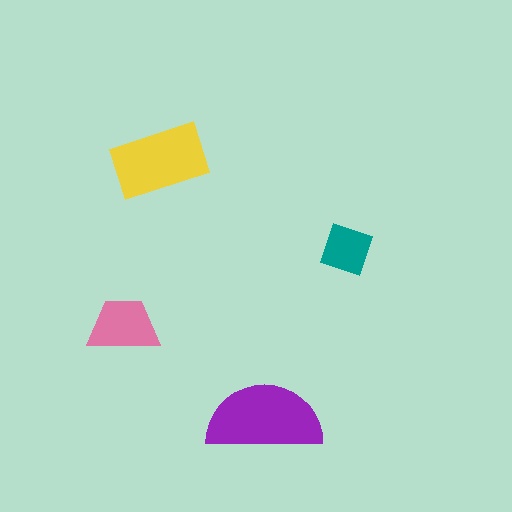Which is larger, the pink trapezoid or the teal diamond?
The pink trapezoid.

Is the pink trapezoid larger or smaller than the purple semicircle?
Smaller.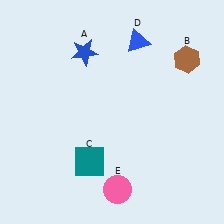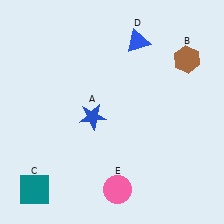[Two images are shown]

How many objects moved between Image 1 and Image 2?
2 objects moved between the two images.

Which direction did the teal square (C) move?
The teal square (C) moved left.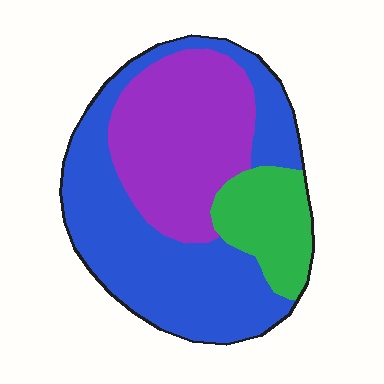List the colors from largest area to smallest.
From largest to smallest: blue, purple, green.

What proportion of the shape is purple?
Purple covers about 35% of the shape.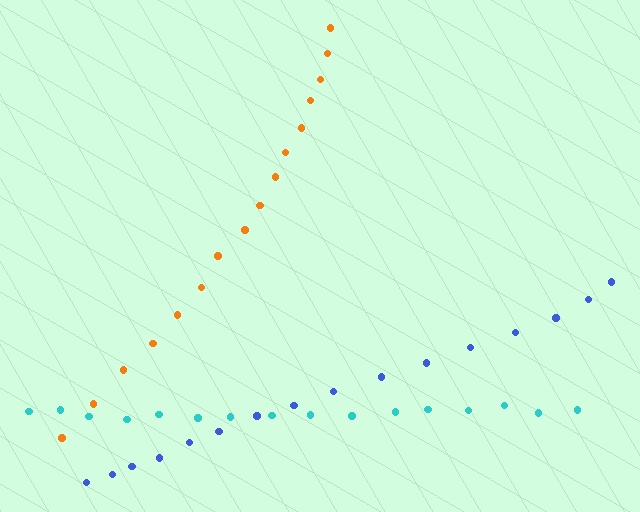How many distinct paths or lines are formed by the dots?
There are 3 distinct paths.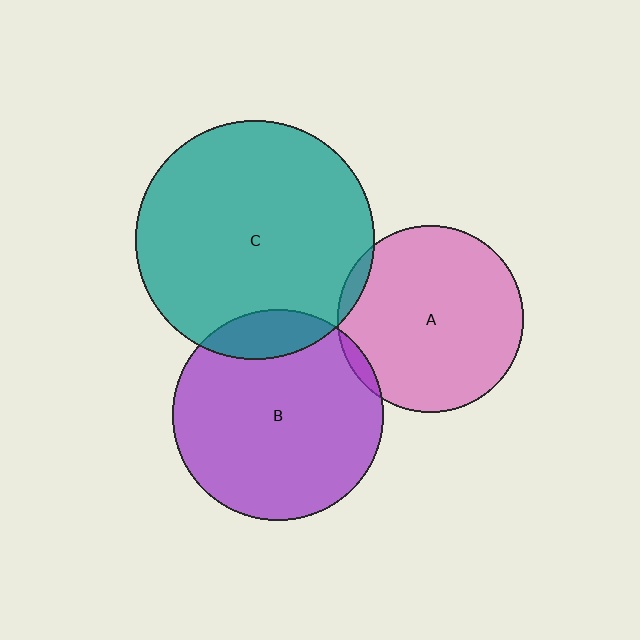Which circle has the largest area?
Circle C (teal).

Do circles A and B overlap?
Yes.